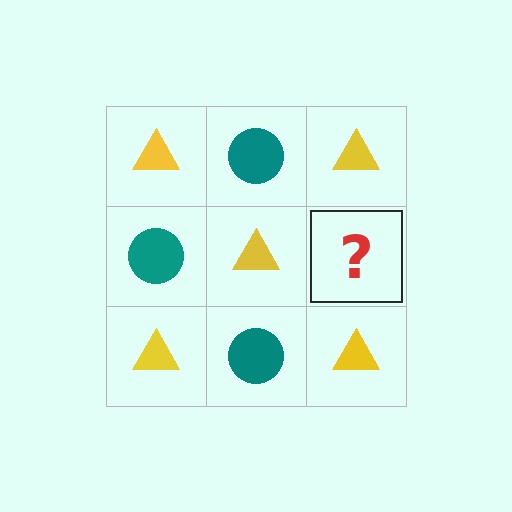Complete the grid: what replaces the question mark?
The question mark should be replaced with a teal circle.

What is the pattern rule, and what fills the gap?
The rule is that it alternates yellow triangle and teal circle in a checkerboard pattern. The gap should be filled with a teal circle.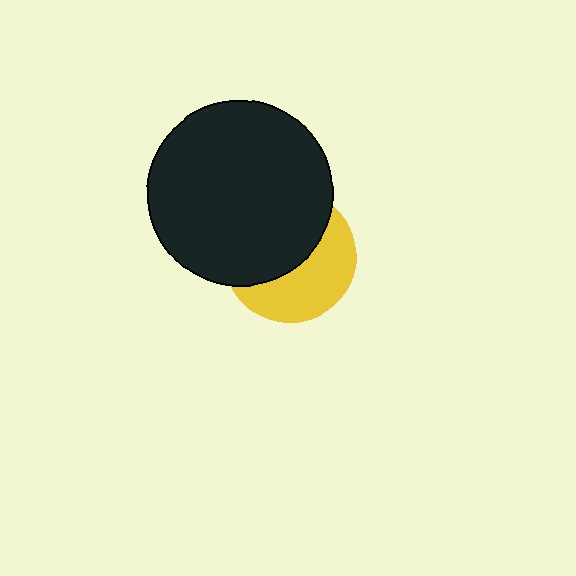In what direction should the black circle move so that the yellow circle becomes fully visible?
The black circle should move toward the upper-left. That is the shortest direction to clear the overlap and leave the yellow circle fully visible.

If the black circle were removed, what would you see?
You would see the complete yellow circle.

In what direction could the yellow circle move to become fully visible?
The yellow circle could move toward the lower-right. That would shift it out from behind the black circle entirely.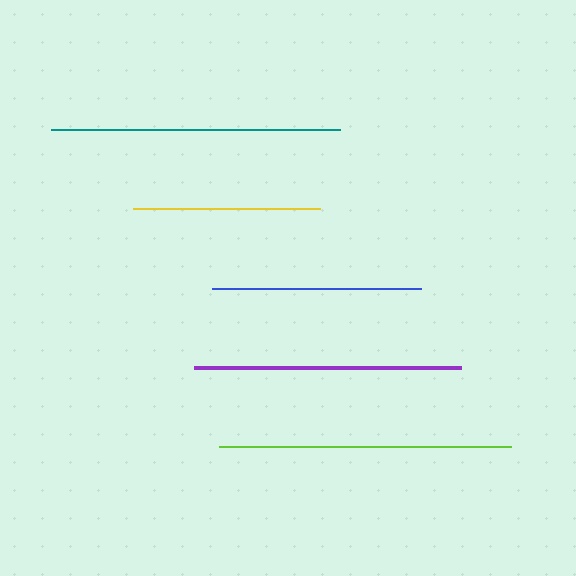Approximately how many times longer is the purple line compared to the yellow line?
The purple line is approximately 1.4 times the length of the yellow line.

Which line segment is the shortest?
The yellow line is the shortest at approximately 187 pixels.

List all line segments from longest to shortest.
From longest to shortest: lime, teal, purple, blue, yellow.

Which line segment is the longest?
The lime line is the longest at approximately 292 pixels.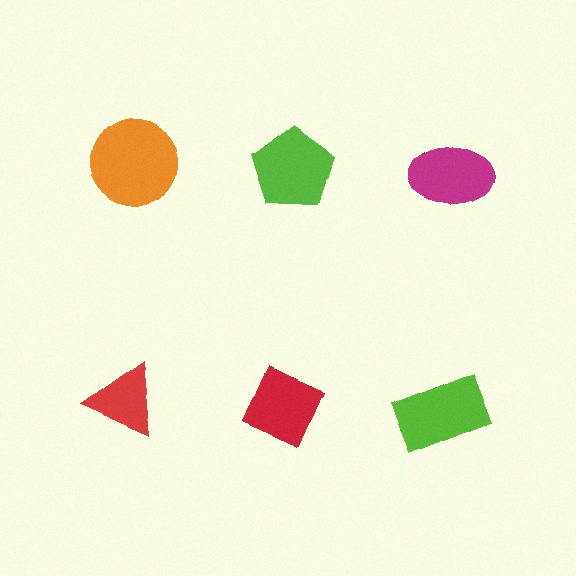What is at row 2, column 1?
A red triangle.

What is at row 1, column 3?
A magenta ellipse.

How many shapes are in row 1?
3 shapes.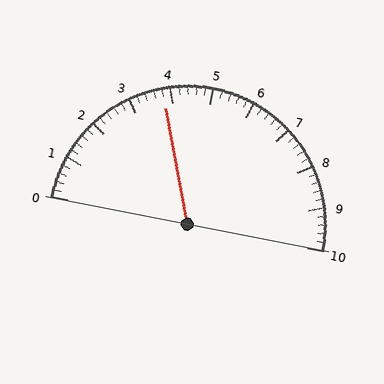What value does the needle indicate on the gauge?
The needle indicates approximately 3.8.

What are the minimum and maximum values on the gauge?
The gauge ranges from 0 to 10.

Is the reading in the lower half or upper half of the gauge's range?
The reading is in the lower half of the range (0 to 10).